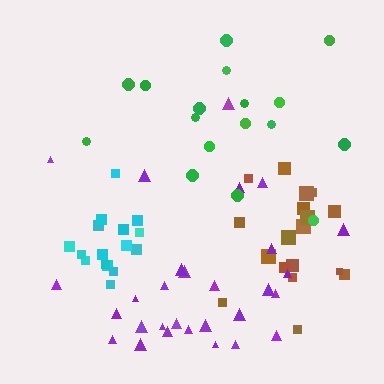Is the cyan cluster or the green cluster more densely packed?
Cyan.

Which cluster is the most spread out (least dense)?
Green.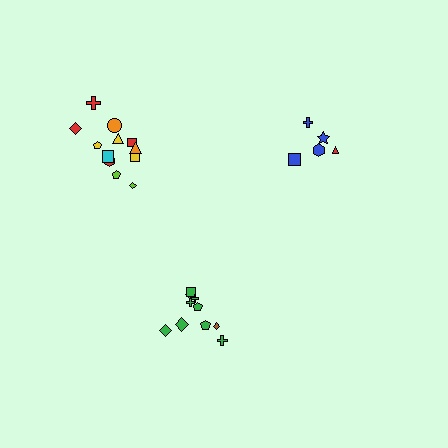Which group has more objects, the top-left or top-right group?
The top-left group.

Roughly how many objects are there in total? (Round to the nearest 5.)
Roughly 25 objects in total.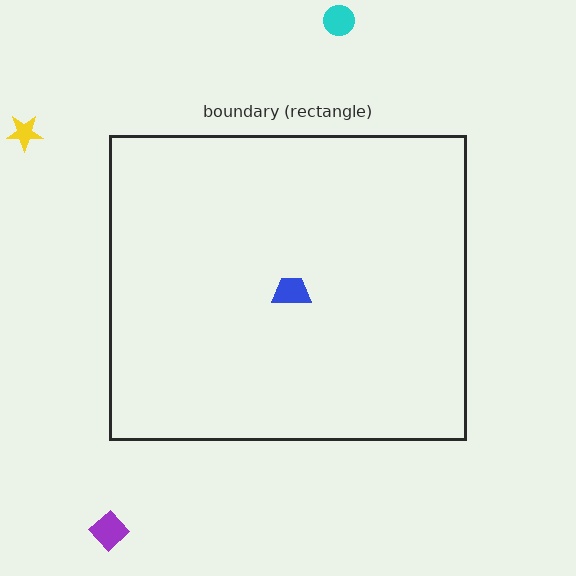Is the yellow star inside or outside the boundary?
Outside.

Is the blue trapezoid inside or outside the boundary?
Inside.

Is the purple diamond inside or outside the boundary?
Outside.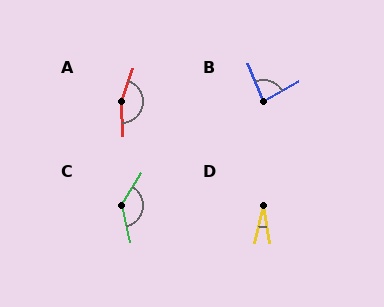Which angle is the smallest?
D, at approximately 22 degrees.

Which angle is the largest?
A, at approximately 159 degrees.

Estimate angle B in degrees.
Approximately 83 degrees.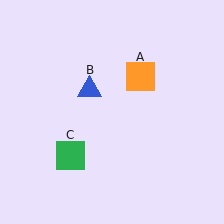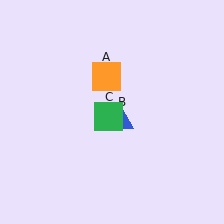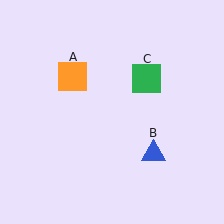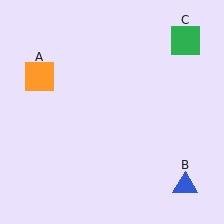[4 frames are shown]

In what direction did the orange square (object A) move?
The orange square (object A) moved left.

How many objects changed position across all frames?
3 objects changed position: orange square (object A), blue triangle (object B), green square (object C).